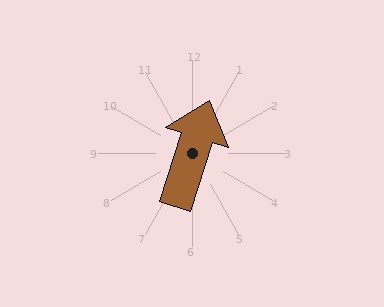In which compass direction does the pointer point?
North.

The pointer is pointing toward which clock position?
Roughly 1 o'clock.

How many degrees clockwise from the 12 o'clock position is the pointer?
Approximately 18 degrees.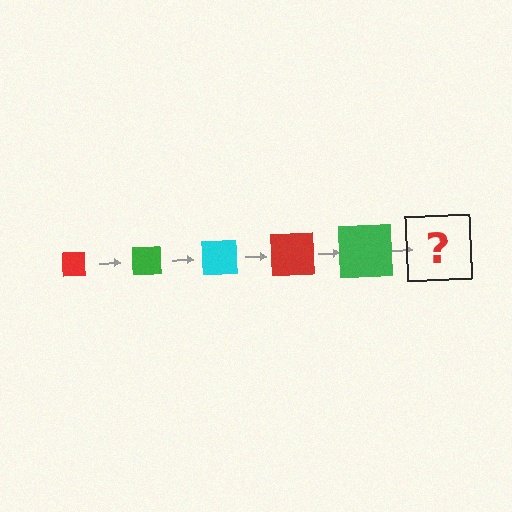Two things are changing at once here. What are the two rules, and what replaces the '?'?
The two rules are that the square grows larger each step and the color cycles through red, green, and cyan. The '?' should be a cyan square, larger than the previous one.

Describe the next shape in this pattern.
It should be a cyan square, larger than the previous one.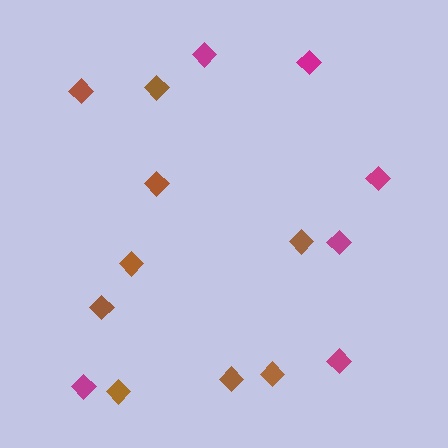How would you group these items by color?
There are 2 groups: one group of brown diamonds (9) and one group of magenta diamonds (6).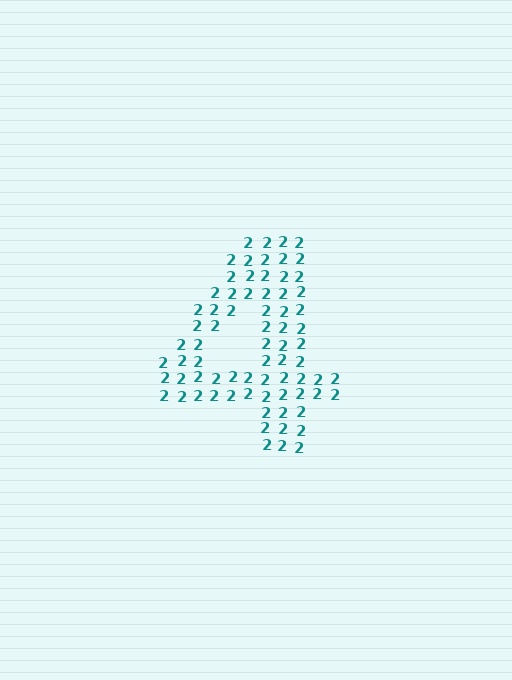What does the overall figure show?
The overall figure shows the digit 4.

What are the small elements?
The small elements are digit 2's.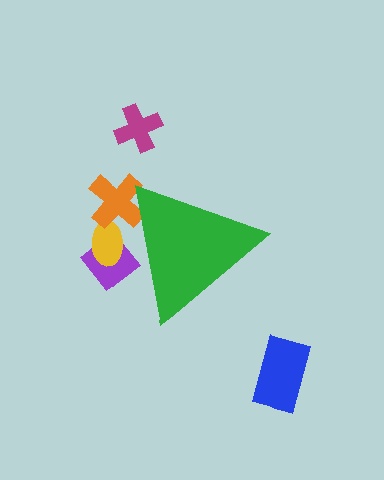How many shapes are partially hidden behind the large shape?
3 shapes are partially hidden.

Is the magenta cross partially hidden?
No, the magenta cross is fully visible.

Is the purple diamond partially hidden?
Yes, the purple diamond is partially hidden behind the green triangle.